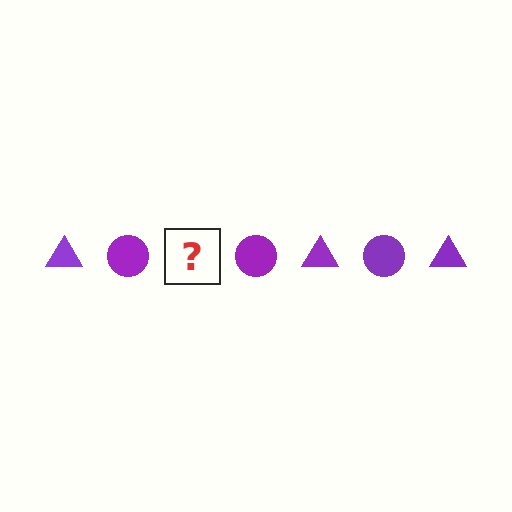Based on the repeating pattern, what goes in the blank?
The blank should be a purple triangle.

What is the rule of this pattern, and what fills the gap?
The rule is that the pattern cycles through triangle, circle shapes in purple. The gap should be filled with a purple triangle.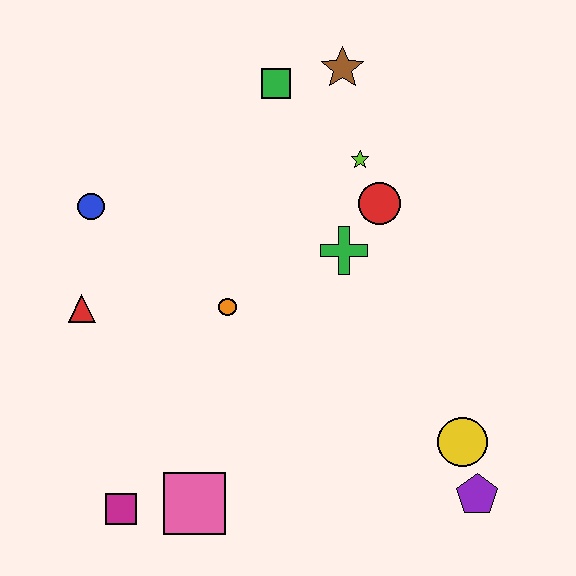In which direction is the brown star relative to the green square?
The brown star is to the right of the green square.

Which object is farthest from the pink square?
The brown star is farthest from the pink square.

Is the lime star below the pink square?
No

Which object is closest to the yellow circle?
The purple pentagon is closest to the yellow circle.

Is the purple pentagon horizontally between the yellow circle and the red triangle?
No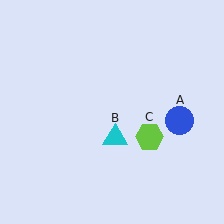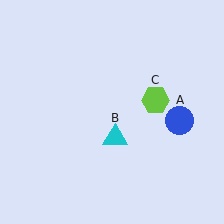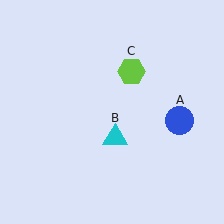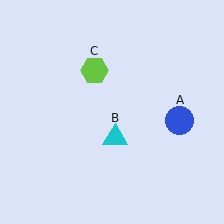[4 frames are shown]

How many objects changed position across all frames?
1 object changed position: lime hexagon (object C).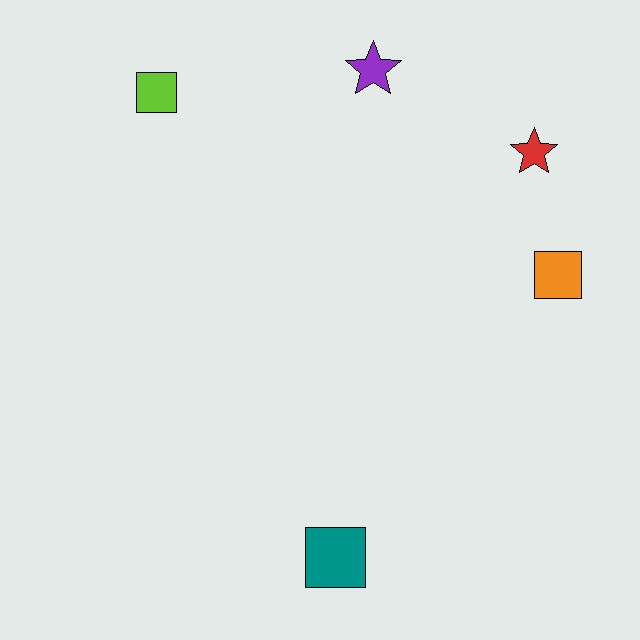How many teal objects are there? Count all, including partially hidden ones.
There is 1 teal object.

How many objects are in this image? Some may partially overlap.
There are 5 objects.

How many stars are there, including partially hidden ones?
There are 2 stars.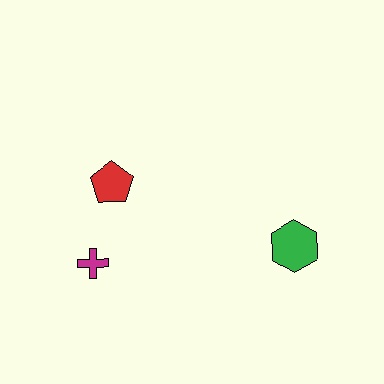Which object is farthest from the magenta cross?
The green hexagon is farthest from the magenta cross.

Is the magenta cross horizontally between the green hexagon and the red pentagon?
No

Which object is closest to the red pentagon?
The magenta cross is closest to the red pentagon.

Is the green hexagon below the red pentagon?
Yes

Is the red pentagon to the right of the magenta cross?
Yes